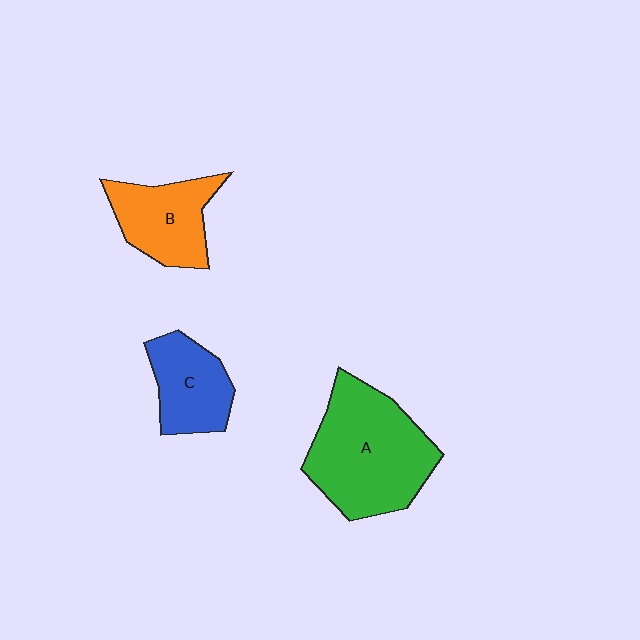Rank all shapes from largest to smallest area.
From largest to smallest: A (green), B (orange), C (blue).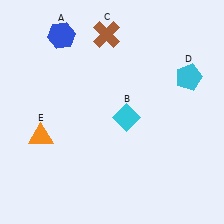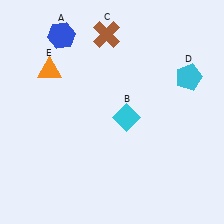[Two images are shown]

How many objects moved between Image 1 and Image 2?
1 object moved between the two images.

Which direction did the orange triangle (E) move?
The orange triangle (E) moved up.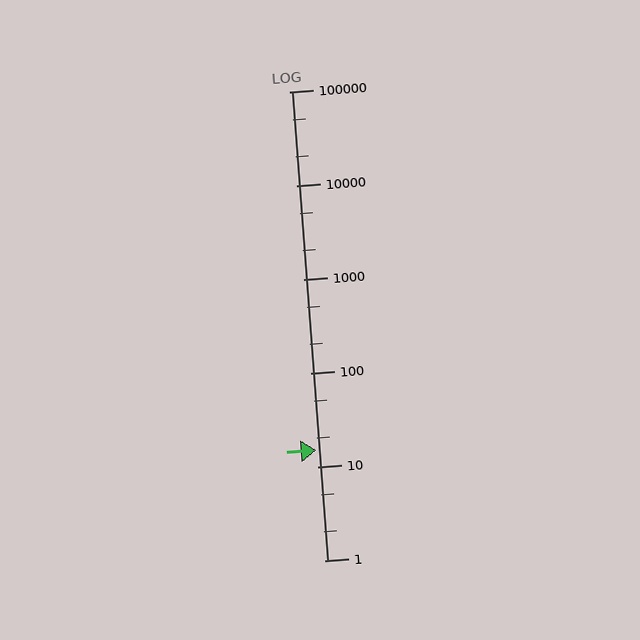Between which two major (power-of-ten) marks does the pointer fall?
The pointer is between 10 and 100.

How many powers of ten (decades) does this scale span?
The scale spans 5 decades, from 1 to 100000.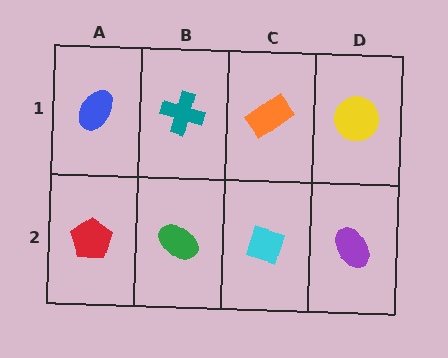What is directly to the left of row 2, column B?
A red pentagon.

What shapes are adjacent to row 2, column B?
A teal cross (row 1, column B), a red pentagon (row 2, column A), a cyan diamond (row 2, column C).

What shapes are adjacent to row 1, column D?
A purple ellipse (row 2, column D), an orange rectangle (row 1, column C).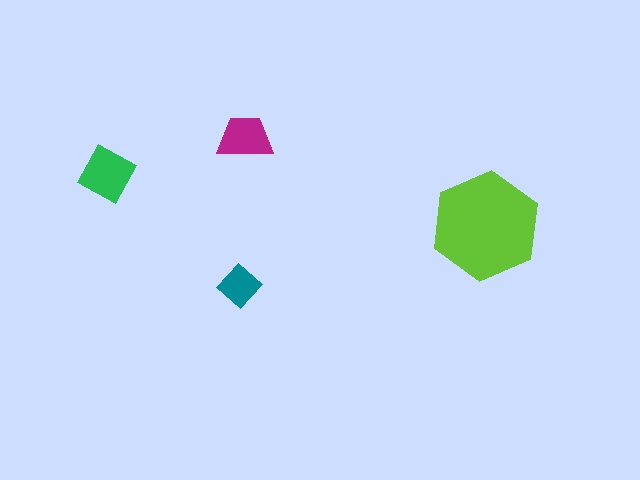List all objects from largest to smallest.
The lime hexagon, the green diamond, the magenta trapezoid, the teal diamond.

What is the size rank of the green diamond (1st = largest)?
2nd.